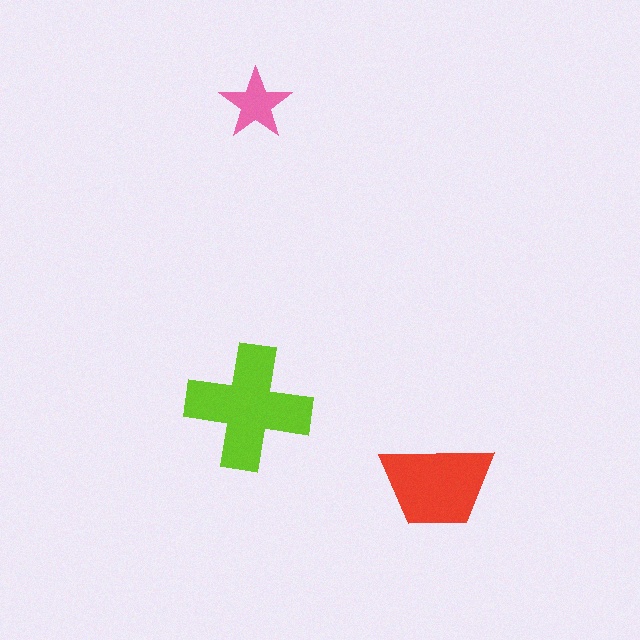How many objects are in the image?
There are 3 objects in the image.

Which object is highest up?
The pink star is topmost.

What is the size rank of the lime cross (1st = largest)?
1st.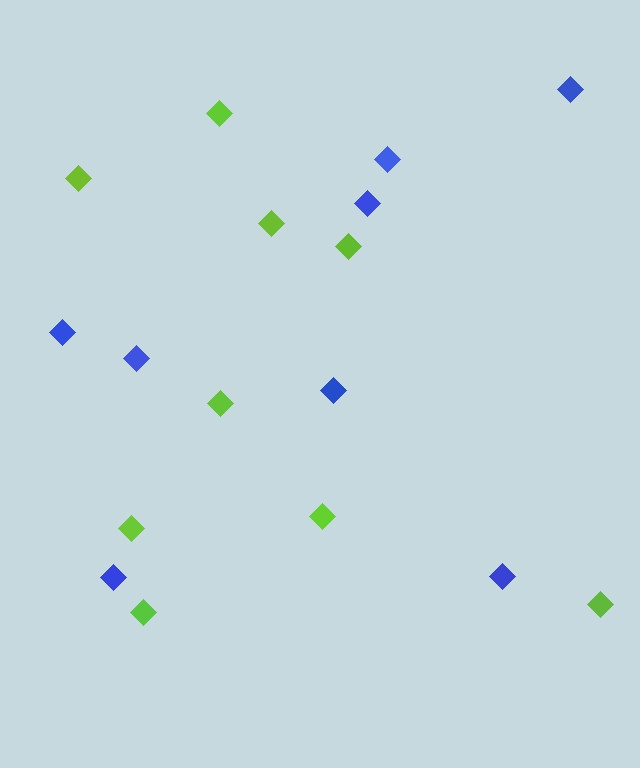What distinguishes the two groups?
There are 2 groups: one group of blue diamonds (8) and one group of lime diamonds (9).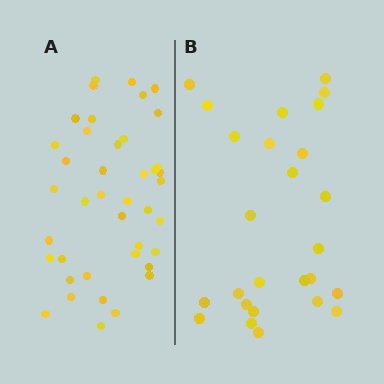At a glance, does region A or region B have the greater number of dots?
Region A (the left region) has more dots.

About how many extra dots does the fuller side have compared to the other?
Region A has approximately 15 more dots than region B.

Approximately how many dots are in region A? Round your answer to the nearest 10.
About 40 dots. (The exact count is 41, which rounds to 40.)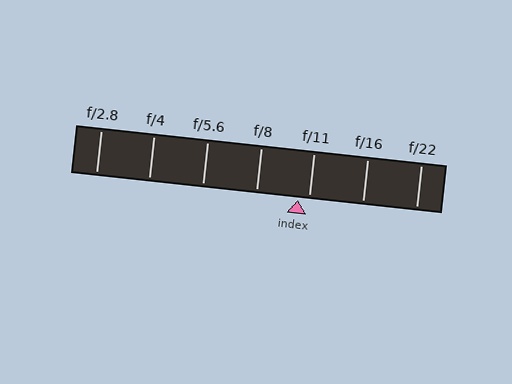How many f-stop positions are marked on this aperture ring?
There are 7 f-stop positions marked.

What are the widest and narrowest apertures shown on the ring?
The widest aperture shown is f/2.8 and the narrowest is f/22.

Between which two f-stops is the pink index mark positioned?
The index mark is between f/8 and f/11.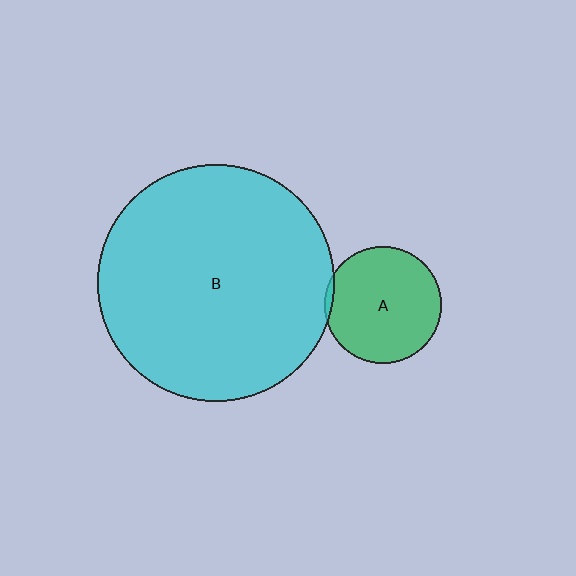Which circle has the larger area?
Circle B (cyan).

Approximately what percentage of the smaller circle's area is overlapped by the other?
Approximately 5%.